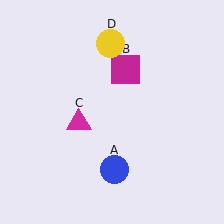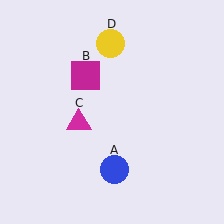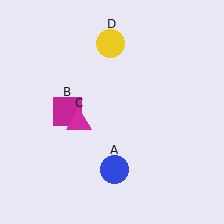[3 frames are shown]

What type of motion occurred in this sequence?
The magenta square (object B) rotated counterclockwise around the center of the scene.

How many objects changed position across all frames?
1 object changed position: magenta square (object B).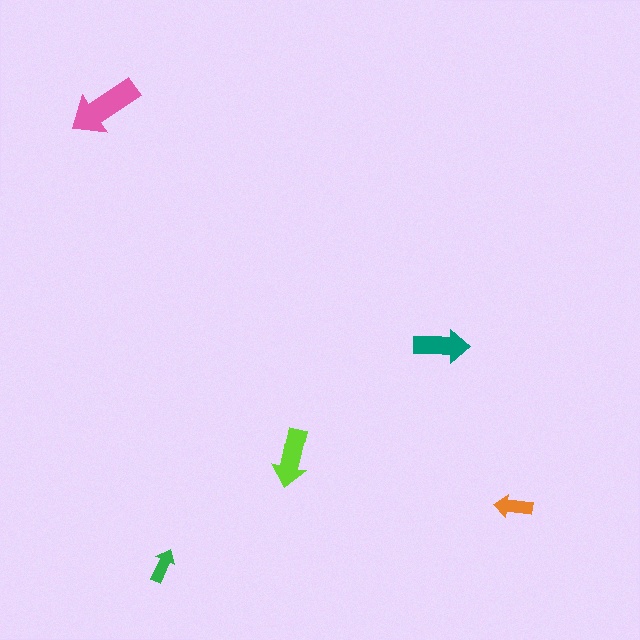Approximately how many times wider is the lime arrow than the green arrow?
About 1.5 times wider.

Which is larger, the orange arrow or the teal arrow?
The teal one.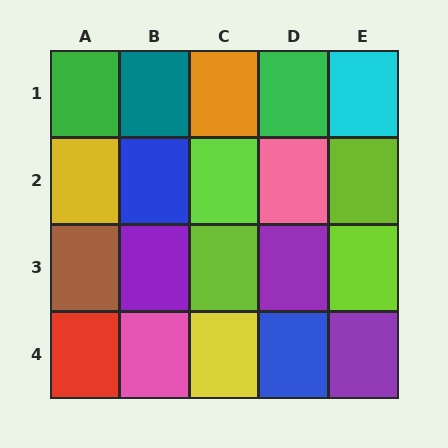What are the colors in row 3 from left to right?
Brown, purple, lime, purple, lime.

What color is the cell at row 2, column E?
Lime.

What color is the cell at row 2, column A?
Yellow.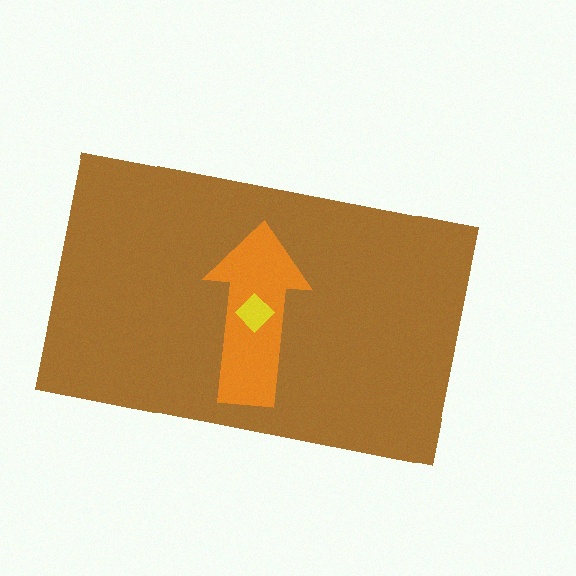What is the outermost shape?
The brown rectangle.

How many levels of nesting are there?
3.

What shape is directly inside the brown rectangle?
The orange arrow.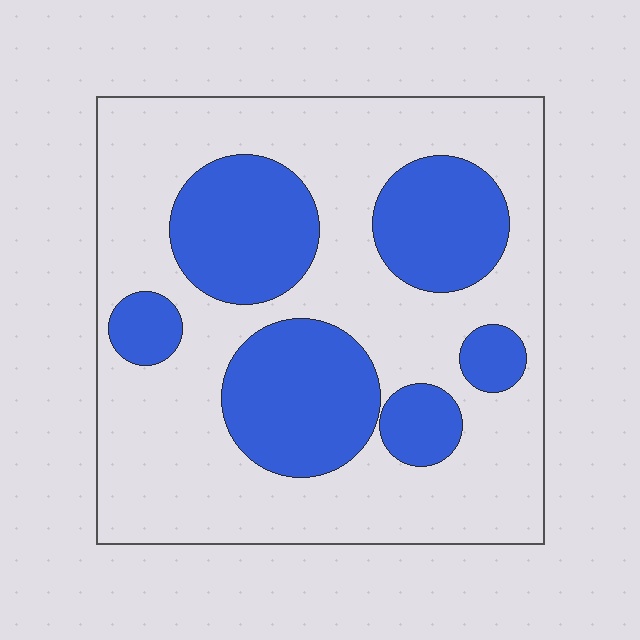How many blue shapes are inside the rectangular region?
6.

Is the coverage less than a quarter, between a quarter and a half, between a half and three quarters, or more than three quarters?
Between a quarter and a half.